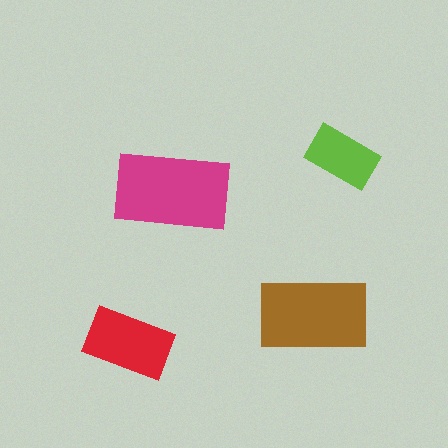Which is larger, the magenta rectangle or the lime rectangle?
The magenta one.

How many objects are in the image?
There are 4 objects in the image.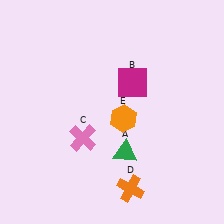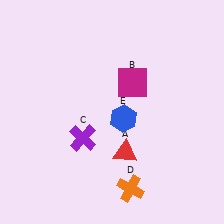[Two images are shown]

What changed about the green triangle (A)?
In Image 1, A is green. In Image 2, it changed to red.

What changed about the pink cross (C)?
In Image 1, C is pink. In Image 2, it changed to purple.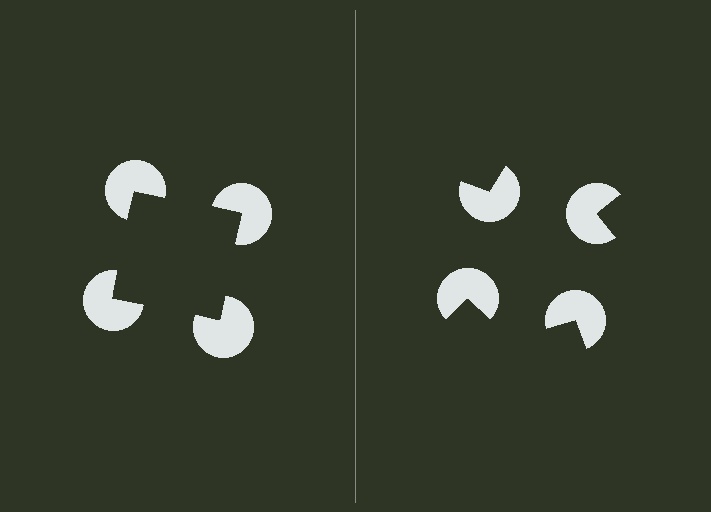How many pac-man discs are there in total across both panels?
8 — 4 on each side.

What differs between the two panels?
The pac-man discs are positioned identically on both sides; only the wedge orientations differ. On the left they align to a square; on the right they are misaligned.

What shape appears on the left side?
An illusory square.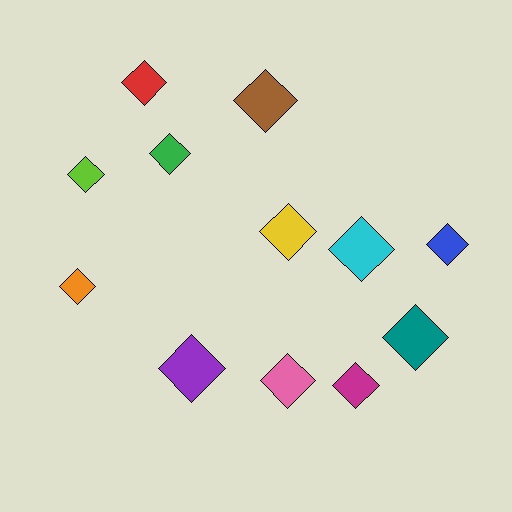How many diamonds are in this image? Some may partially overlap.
There are 12 diamonds.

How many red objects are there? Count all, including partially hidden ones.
There is 1 red object.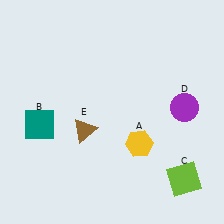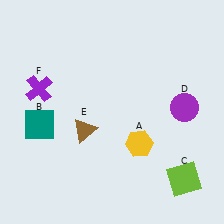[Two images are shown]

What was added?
A purple cross (F) was added in Image 2.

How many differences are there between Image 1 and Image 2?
There is 1 difference between the two images.